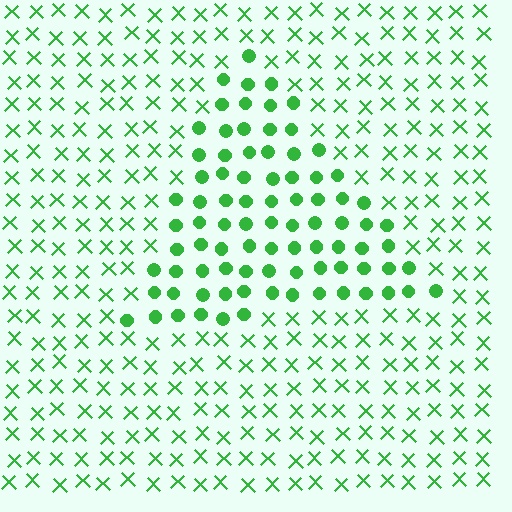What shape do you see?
I see a triangle.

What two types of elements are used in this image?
The image uses circles inside the triangle region and X marks outside it.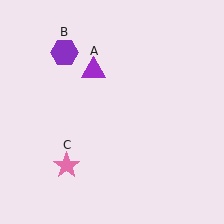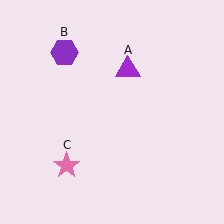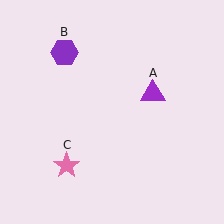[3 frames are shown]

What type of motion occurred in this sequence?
The purple triangle (object A) rotated clockwise around the center of the scene.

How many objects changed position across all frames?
1 object changed position: purple triangle (object A).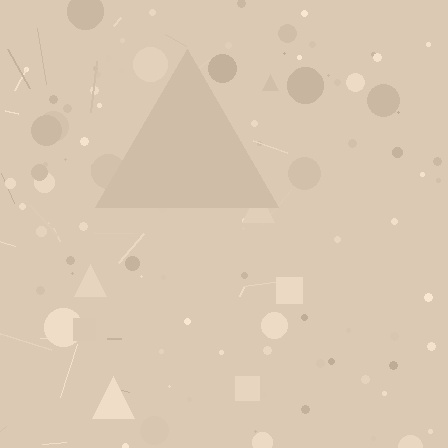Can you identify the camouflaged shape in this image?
The camouflaged shape is a triangle.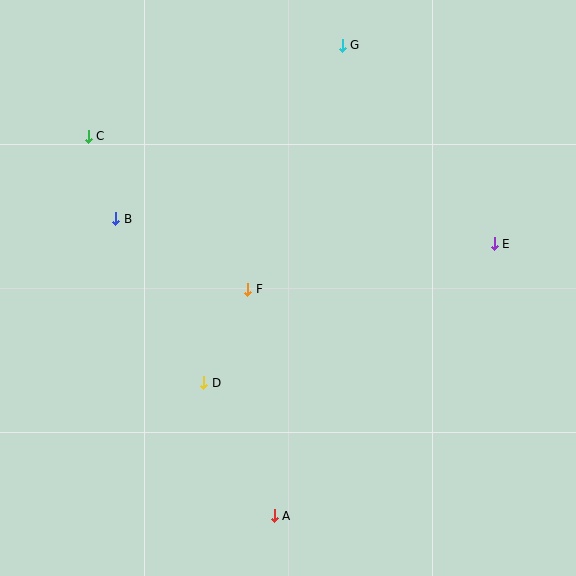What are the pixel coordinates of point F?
Point F is at (248, 289).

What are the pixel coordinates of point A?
Point A is at (274, 516).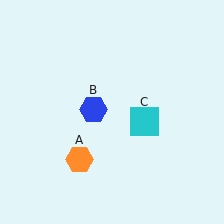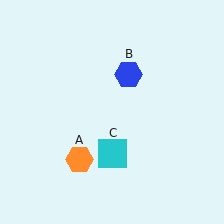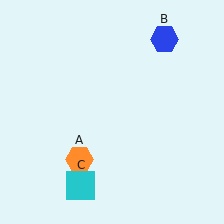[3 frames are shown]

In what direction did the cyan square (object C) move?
The cyan square (object C) moved down and to the left.